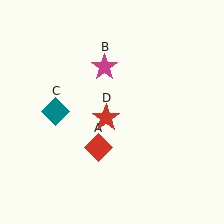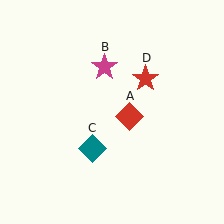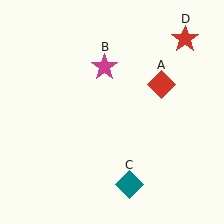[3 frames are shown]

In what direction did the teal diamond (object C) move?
The teal diamond (object C) moved down and to the right.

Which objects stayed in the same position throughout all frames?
Magenta star (object B) remained stationary.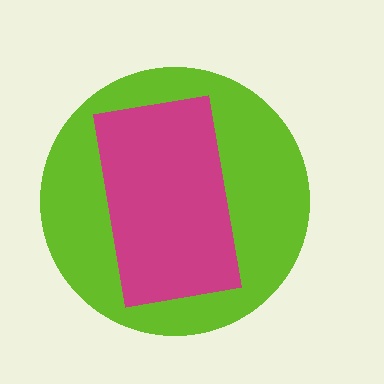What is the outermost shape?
The lime circle.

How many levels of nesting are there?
2.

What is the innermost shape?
The magenta rectangle.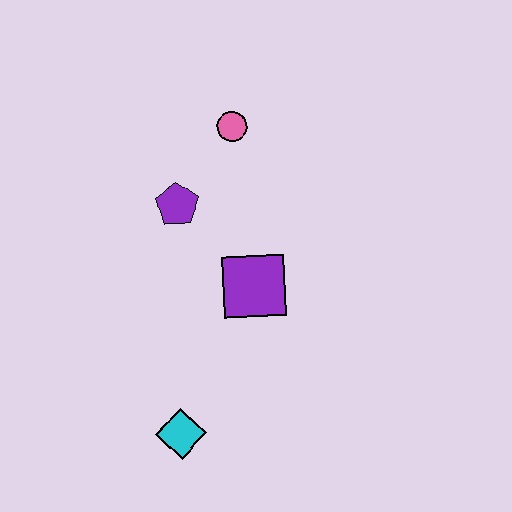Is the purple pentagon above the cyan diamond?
Yes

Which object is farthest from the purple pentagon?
The cyan diamond is farthest from the purple pentagon.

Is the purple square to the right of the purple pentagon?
Yes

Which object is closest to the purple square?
The purple pentagon is closest to the purple square.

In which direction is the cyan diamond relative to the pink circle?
The cyan diamond is below the pink circle.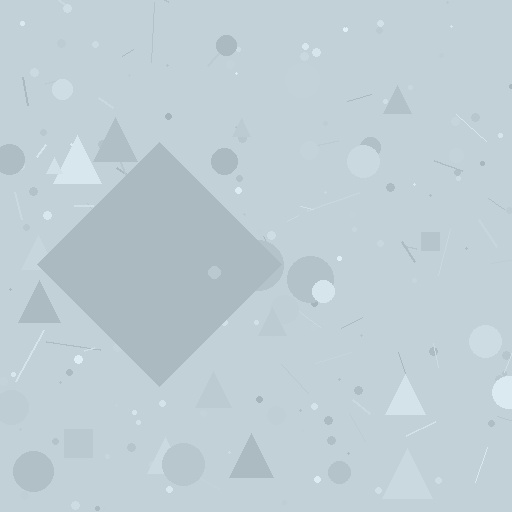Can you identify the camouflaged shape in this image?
The camouflaged shape is a diamond.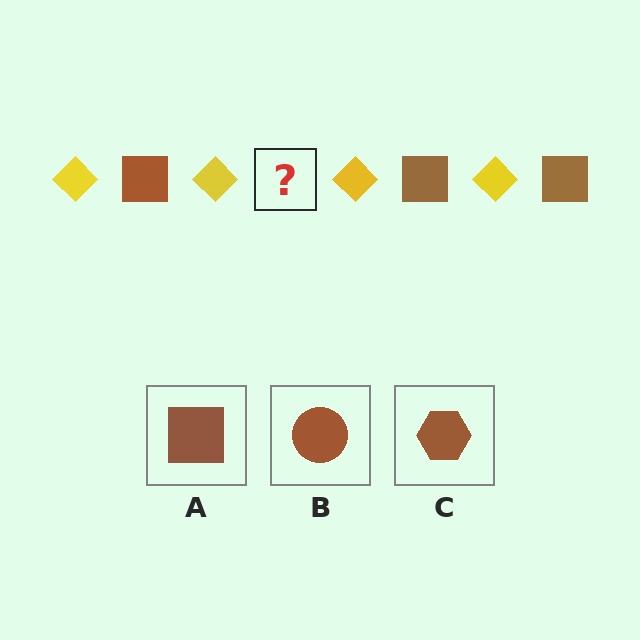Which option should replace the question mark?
Option A.